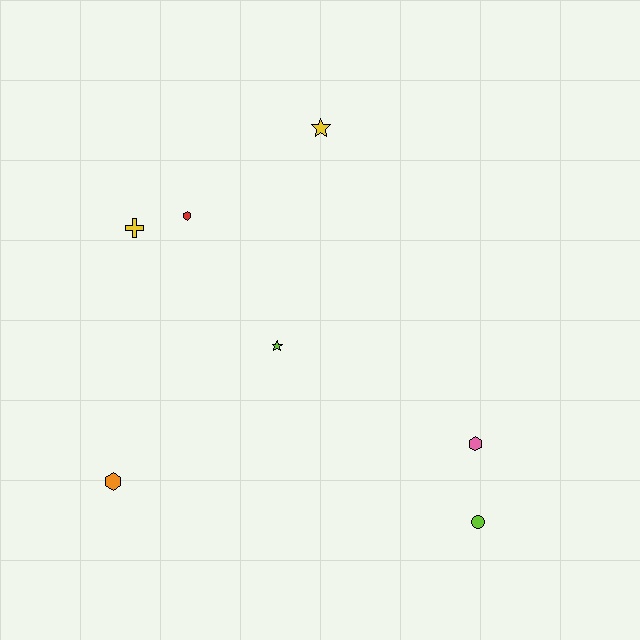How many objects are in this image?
There are 7 objects.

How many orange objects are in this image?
There is 1 orange object.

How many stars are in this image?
There are 2 stars.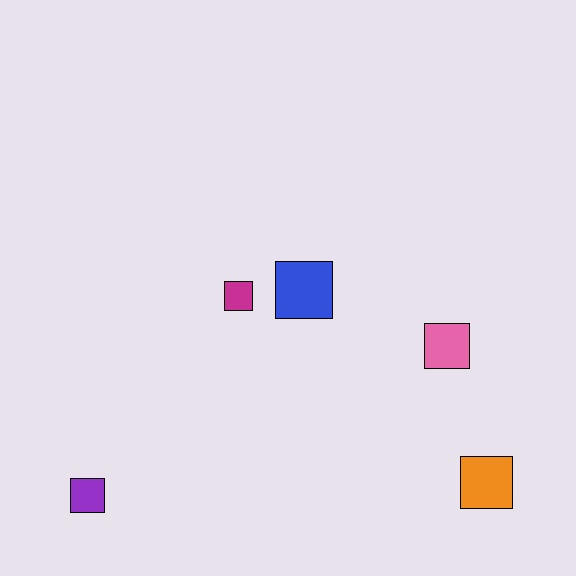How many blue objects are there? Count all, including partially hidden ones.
There is 1 blue object.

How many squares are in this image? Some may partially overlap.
There are 5 squares.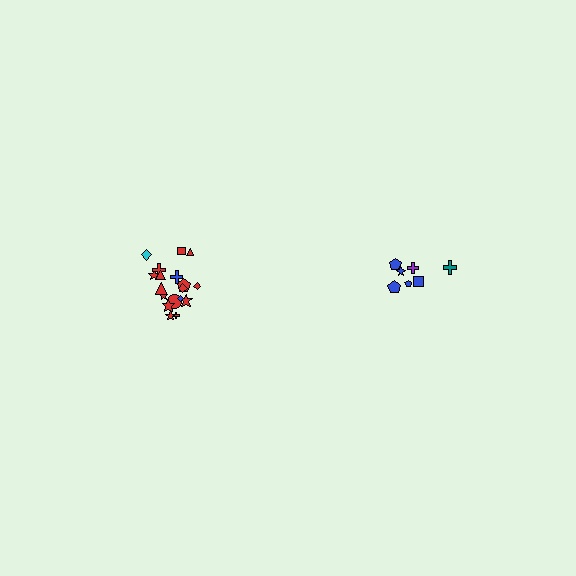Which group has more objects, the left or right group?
The left group.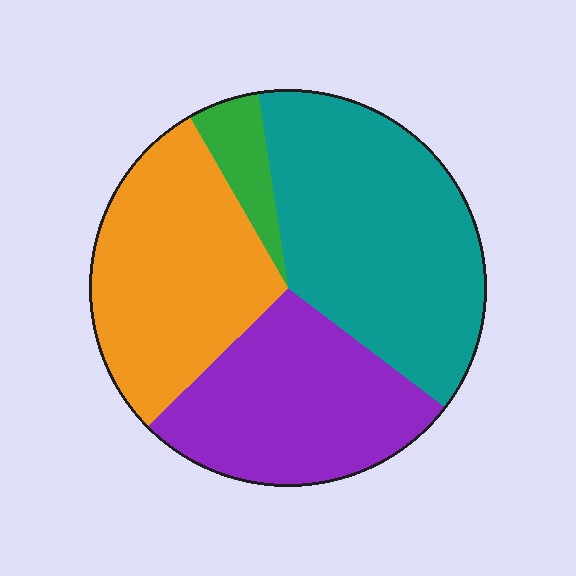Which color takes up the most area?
Teal, at roughly 40%.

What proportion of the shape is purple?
Purple covers around 25% of the shape.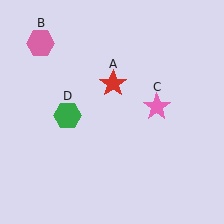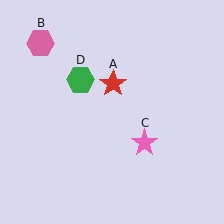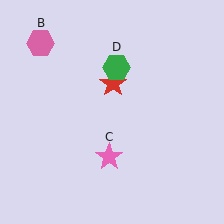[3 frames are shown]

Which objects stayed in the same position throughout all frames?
Red star (object A) and pink hexagon (object B) remained stationary.